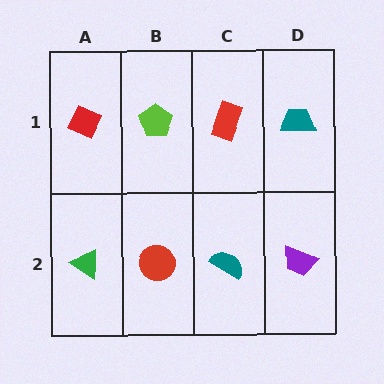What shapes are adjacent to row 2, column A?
A red diamond (row 1, column A), a red circle (row 2, column B).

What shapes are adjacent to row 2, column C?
A red rectangle (row 1, column C), a red circle (row 2, column B), a purple trapezoid (row 2, column D).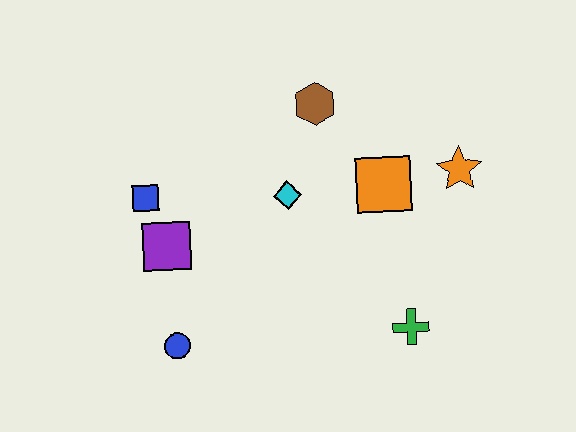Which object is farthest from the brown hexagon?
The blue circle is farthest from the brown hexagon.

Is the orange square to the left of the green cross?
Yes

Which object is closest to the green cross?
The orange square is closest to the green cross.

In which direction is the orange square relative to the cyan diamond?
The orange square is to the right of the cyan diamond.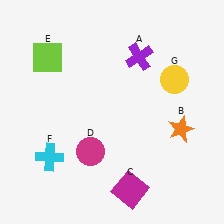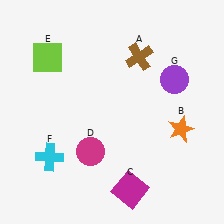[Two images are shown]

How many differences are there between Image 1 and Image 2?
There are 2 differences between the two images.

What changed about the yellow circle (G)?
In Image 1, G is yellow. In Image 2, it changed to purple.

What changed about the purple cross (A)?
In Image 1, A is purple. In Image 2, it changed to brown.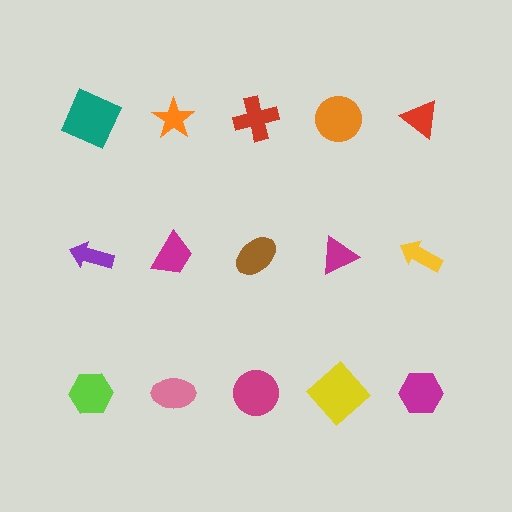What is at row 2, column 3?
A brown ellipse.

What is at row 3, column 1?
A lime hexagon.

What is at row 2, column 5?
A yellow arrow.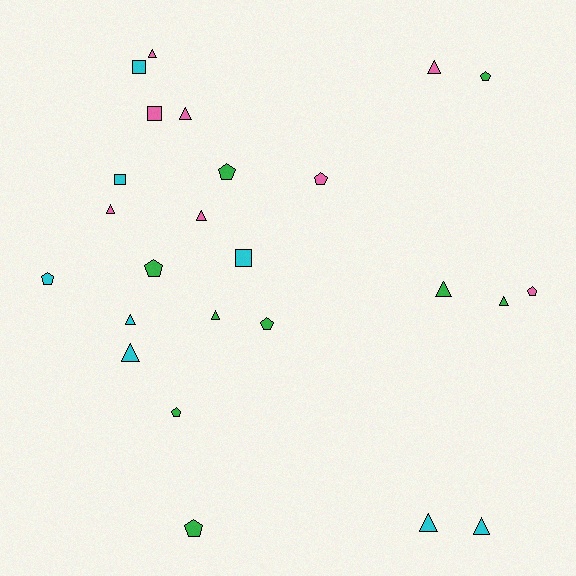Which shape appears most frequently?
Triangle, with 12 objects.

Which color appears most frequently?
Green, with 9 objects.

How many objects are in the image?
There are 25 objects.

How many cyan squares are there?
There are 3 cyan squares.